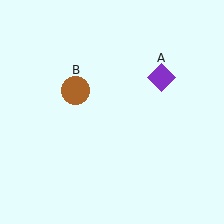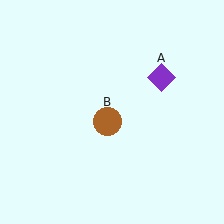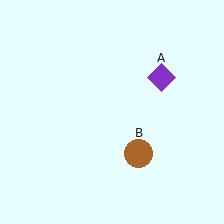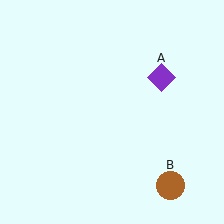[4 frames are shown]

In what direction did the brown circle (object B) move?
The brown circle (object B) moved down and to the right.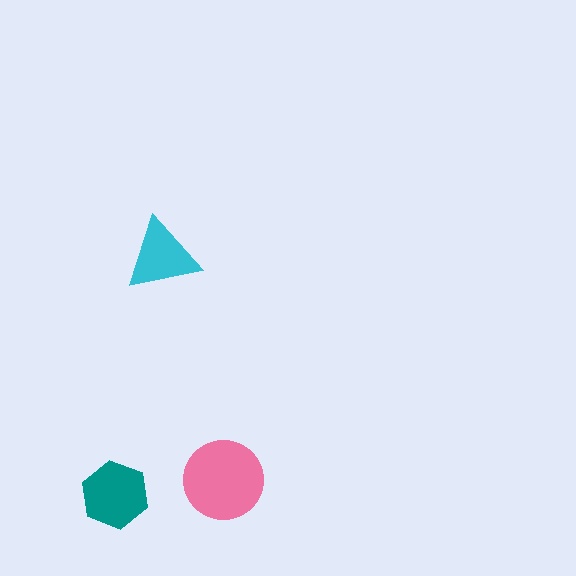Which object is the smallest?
The cyan triangle.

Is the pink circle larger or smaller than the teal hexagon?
Larger.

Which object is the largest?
The pink circle.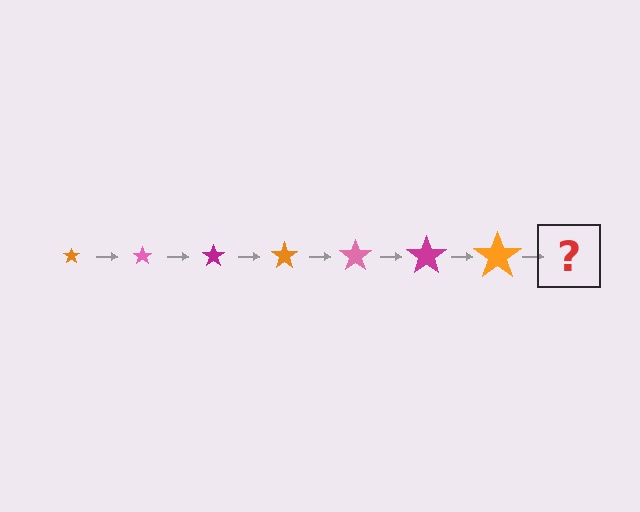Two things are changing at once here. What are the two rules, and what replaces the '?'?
The two rules are that the star grows larger each step and the color cycles through orange, pink, and magenta. The '?' should be a pink star, larger than the previous one.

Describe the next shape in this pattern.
It should be a pink star, larger than the previous one.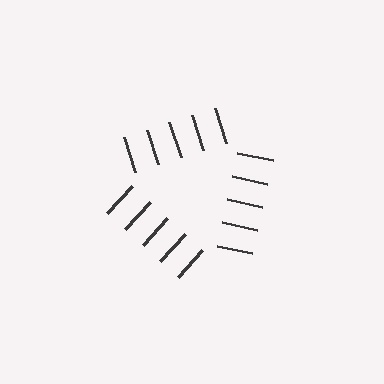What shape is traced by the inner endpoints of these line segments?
An illusory triangle — the line segments terminate on its edges but no continuous stroke is drawn.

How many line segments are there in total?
15 — 5 along each of the 3 edges.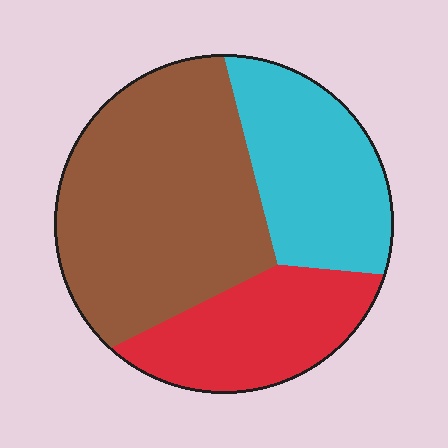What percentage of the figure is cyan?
Cyan takes up between a quarter and a half of the figure.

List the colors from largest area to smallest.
From largest to smallest: brown, cyan, red.